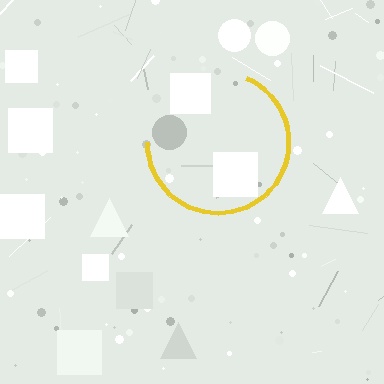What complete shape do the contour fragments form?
The contour fragments form a circle.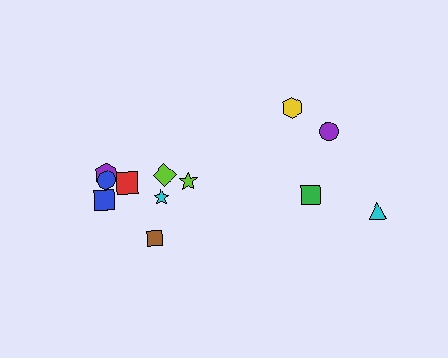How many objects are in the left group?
There are 8 objects.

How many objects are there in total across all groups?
There are 12 objects.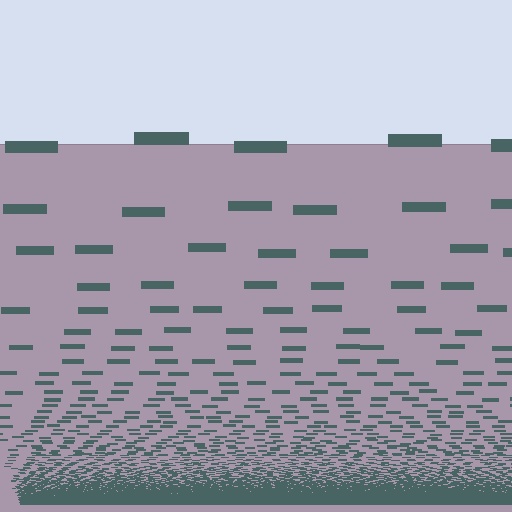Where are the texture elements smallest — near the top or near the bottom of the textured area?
Near the bottom.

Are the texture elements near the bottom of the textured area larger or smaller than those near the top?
Smaller. The gradient is inverted — elements near the bottom are smaller and denser.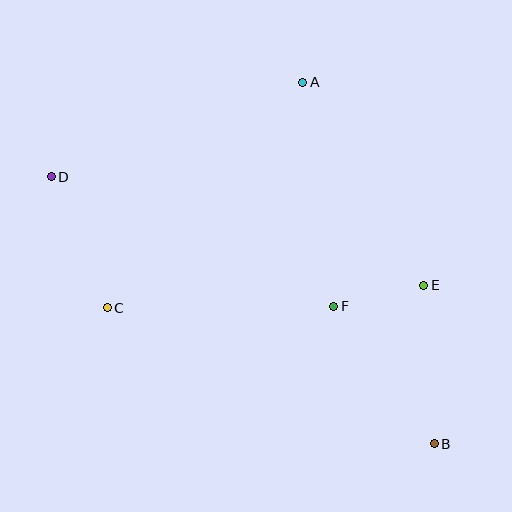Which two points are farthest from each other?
Points B and D are farthest from each other.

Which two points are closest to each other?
Points E and F are closest to each other.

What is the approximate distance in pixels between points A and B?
The distance between A and B is approximately 384 pixels.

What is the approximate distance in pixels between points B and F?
The distance between B and F is approximately 170 pixels.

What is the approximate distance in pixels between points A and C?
The distance between A and C is approximately 298 pixels.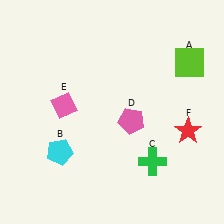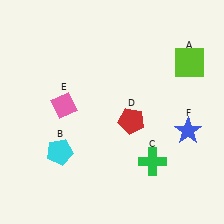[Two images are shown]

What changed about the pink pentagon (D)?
In Image 1, D is pink. In Image 2, it changed to red.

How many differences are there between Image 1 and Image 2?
There are 2 differences between the two images.